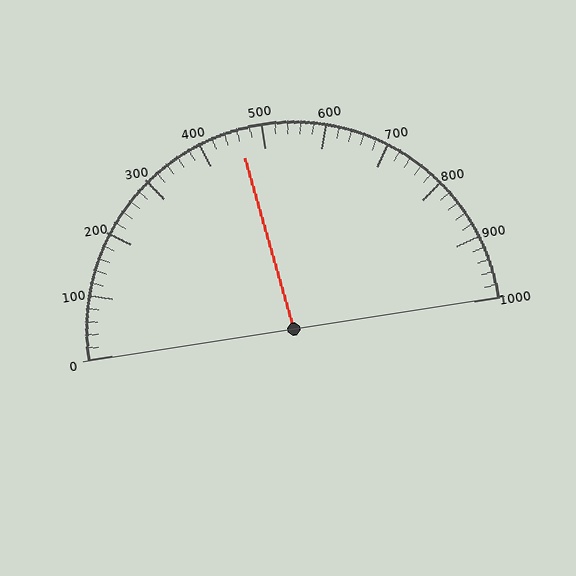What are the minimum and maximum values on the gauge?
The gauge ranges from 0 to 1000.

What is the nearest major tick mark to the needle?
The nearest major tick mark is 500.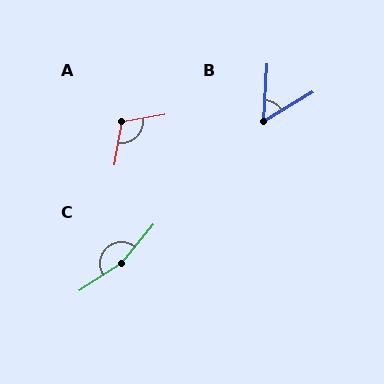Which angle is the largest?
C, at approximately 163 degrees.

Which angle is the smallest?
B, at approximately 56 degrees.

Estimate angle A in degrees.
Approximately 109 degrees.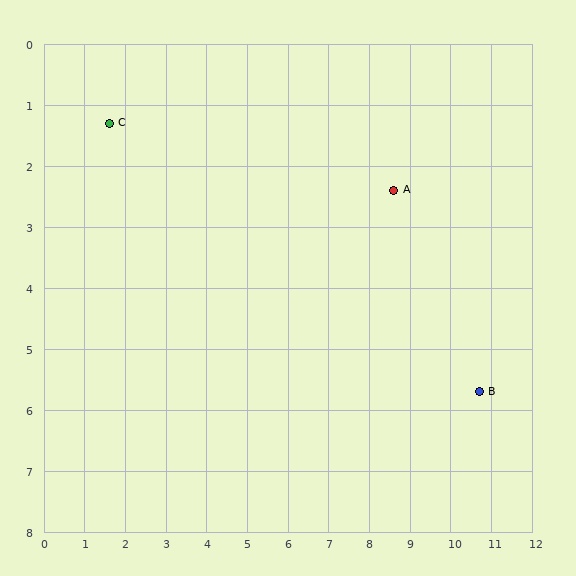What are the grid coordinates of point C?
Point C is at approximately (1.6, 1.3).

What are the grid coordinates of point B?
Point B is at approximately (10.7, 5.7).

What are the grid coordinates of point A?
Point A is at approximately (8.6, 2.4).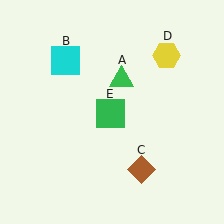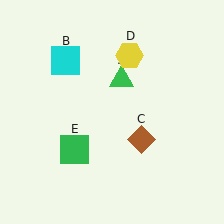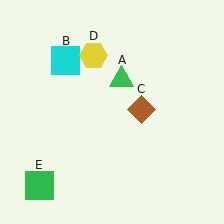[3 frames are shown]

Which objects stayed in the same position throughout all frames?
Green triangle (object A) and cyan square (object B) remained stationary.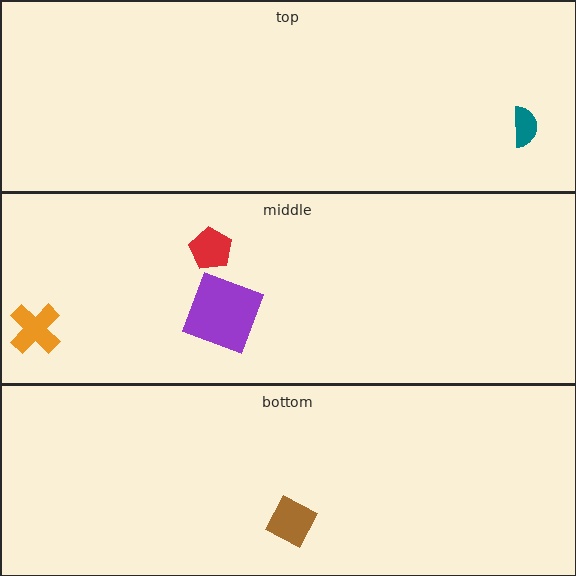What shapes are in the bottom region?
The brown diamond.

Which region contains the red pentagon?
The middle region.